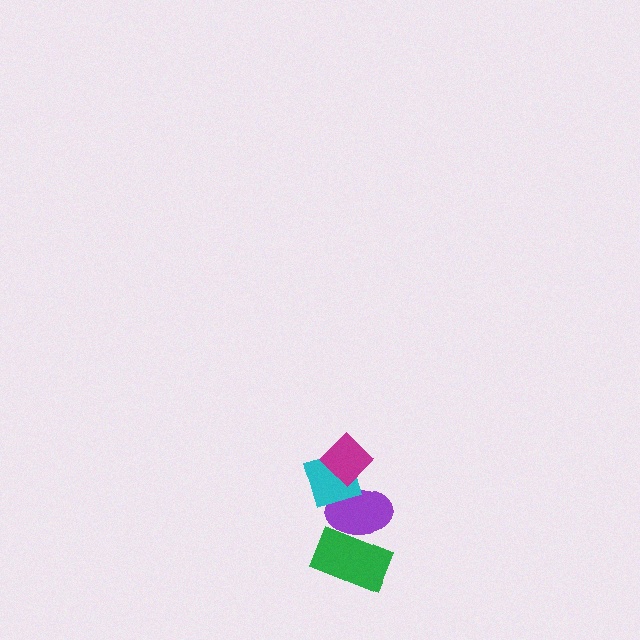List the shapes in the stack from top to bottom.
From top to bottom: the magenta diamond, the cyan diamond, the purple ellipse, the green rectangle.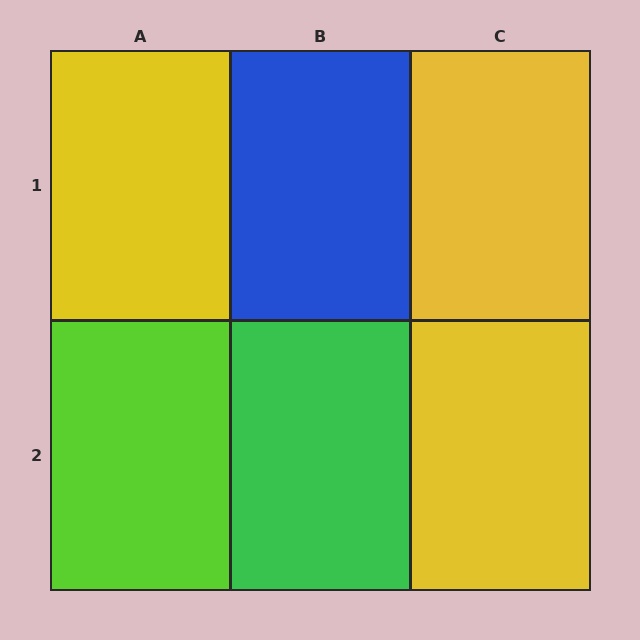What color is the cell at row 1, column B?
Blue.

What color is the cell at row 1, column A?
Yellow.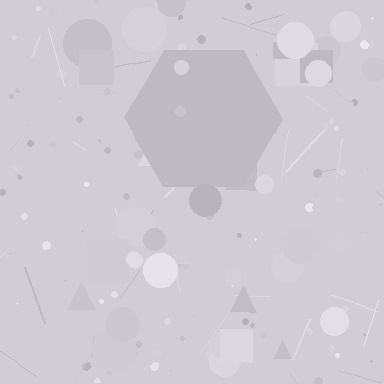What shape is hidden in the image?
A hexagon is hidden in the image.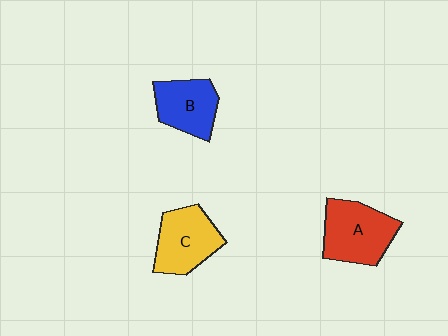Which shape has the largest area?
Shape A (red).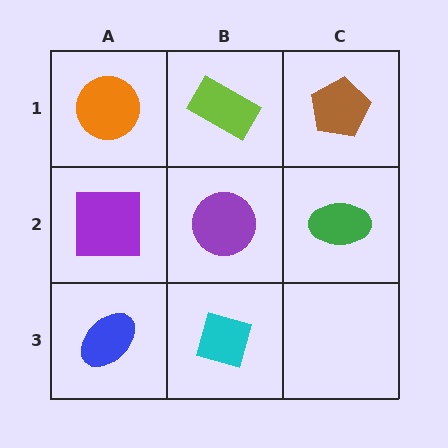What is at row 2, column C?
A green ellipse.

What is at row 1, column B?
A lime rectangle.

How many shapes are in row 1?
3 shapes.